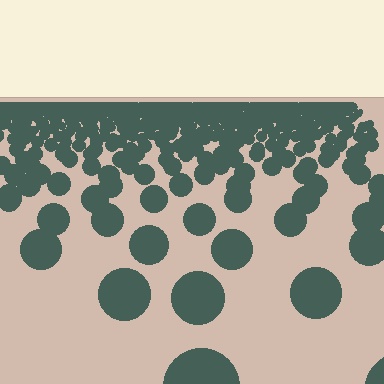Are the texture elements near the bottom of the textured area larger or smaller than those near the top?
Larger. Near the bottom, elements are closer to the viewer and appear at a bigger on-screen size.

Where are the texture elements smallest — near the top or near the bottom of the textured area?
Near the top.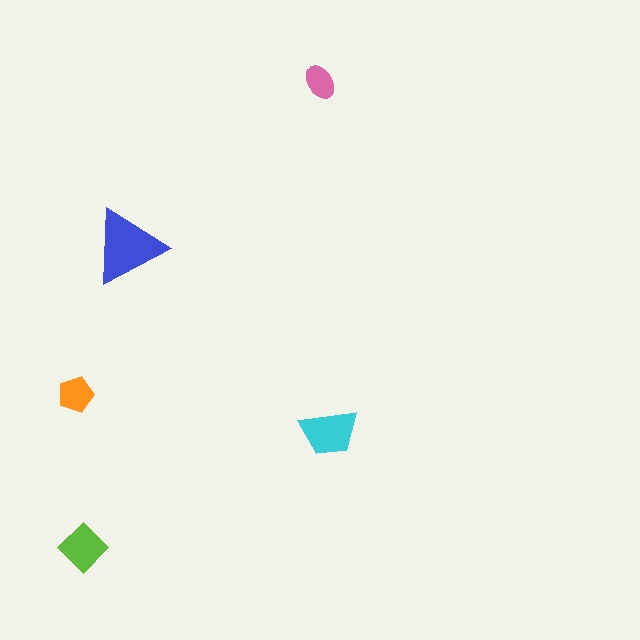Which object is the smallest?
The pink ellipse.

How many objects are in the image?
There are 5 objects in the image.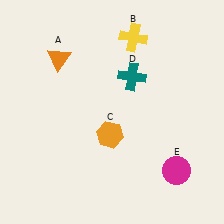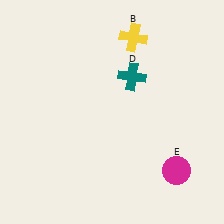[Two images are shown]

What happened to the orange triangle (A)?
The orange triangle (A) was removed in Image 2. It was in the top-left area of Image 1.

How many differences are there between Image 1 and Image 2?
There are 2 differences between the two images.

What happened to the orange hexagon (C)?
The orange hexagon (C) was removed in Image 2. It was in the bottom-left area of Image 1.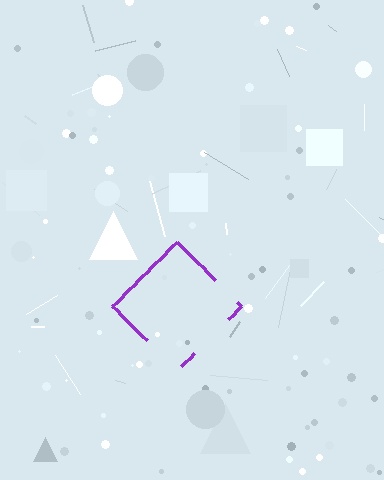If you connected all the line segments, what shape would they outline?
They would outline a diamond.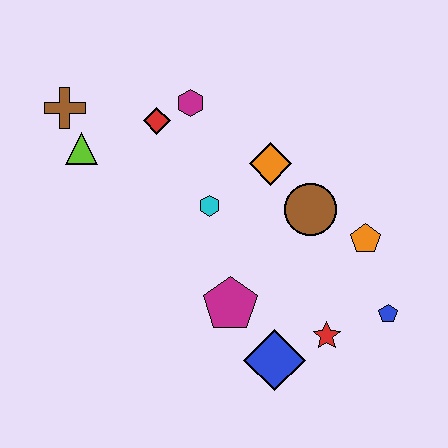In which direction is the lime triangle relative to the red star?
The lime triangle is to the left of the red star.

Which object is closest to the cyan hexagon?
The orange diamond is closest to the cyan hexagon.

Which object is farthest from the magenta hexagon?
The blue pentagon is farthest from the magenta hexagon.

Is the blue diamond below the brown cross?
Yes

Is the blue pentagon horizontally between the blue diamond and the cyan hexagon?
No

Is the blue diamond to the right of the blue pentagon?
No